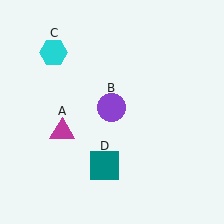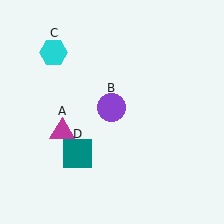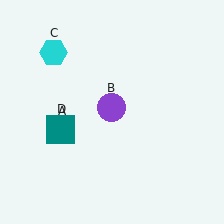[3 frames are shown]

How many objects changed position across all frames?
1 object changed position: teal square (object D).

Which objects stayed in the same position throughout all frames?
Magenta triangle (object A) and purple circle (object B) and cyan hexagon (object C) remained stationary.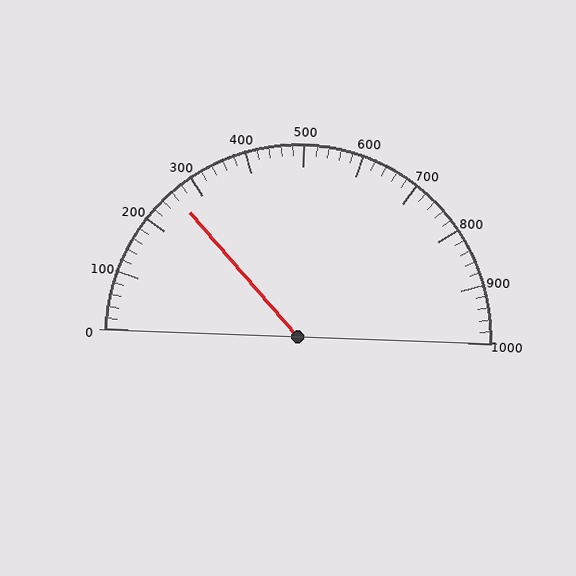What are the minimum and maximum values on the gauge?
The gauge ranges from 0 to 1000.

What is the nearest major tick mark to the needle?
The nearest major tick mark is 300.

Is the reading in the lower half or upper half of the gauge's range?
The reading is in the lower half of the range (0 to 1000).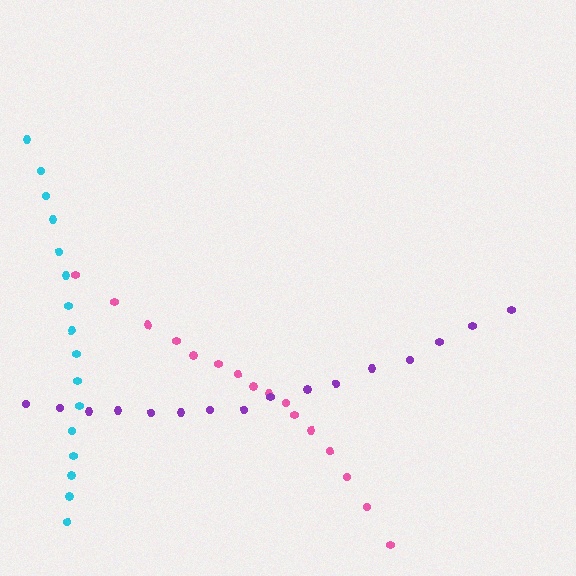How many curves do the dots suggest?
There are 3 distinct paths.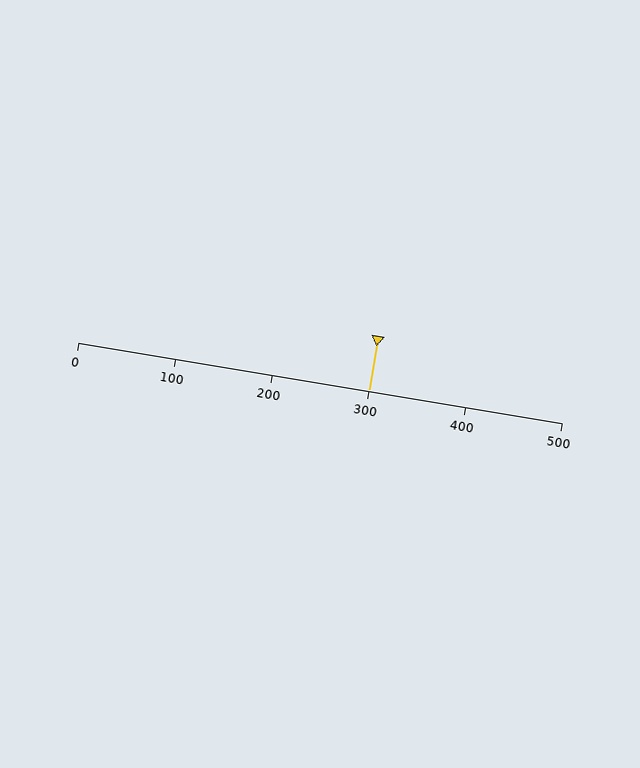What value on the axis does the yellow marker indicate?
The marker indicates approximately 300.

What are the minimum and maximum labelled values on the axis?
The axis runs from 0 to 500.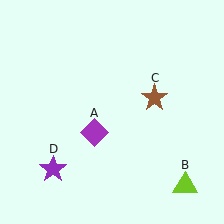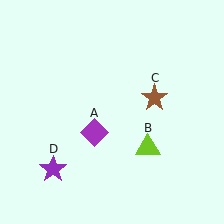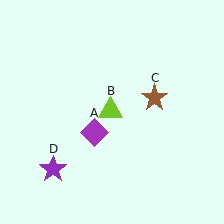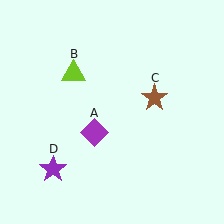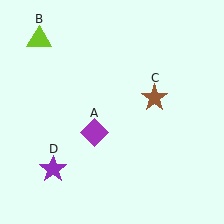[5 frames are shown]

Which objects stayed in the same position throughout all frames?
Purple diamond (object A) and brown star (object C) and purple star (object D) remained stationary.